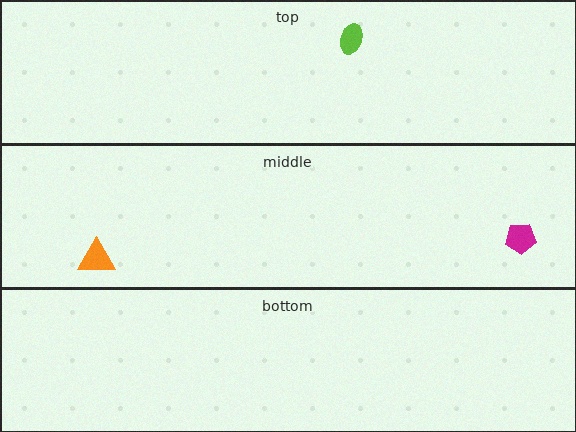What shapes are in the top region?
The lime ellipse.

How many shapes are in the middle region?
2.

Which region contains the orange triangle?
The middle region.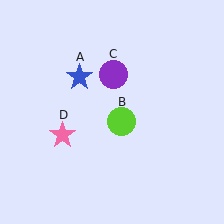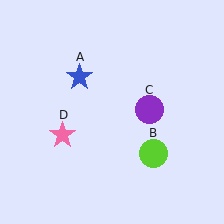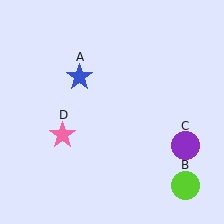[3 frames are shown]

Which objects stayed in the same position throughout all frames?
Blue star (object A) and pink star (object D) remained stationary.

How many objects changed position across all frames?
2 objects changed position: lime circle (object B), purple circle (object C).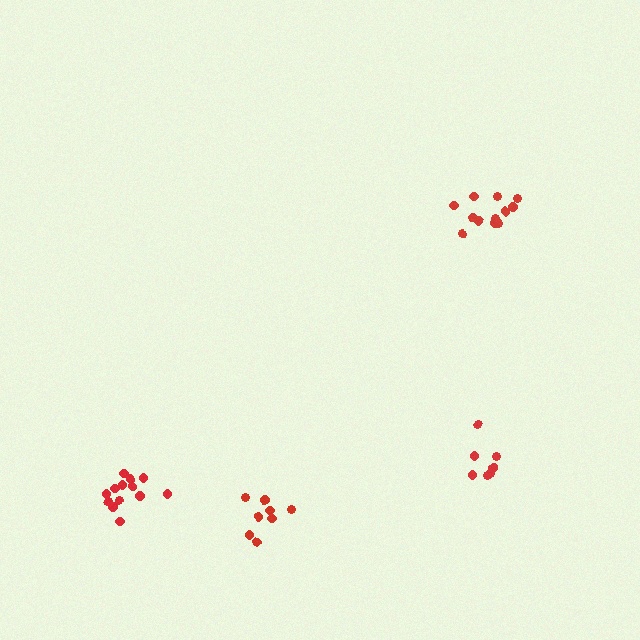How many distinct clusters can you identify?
There are 4 distinct clusters.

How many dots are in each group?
Group 1: 7 dots, Group 2: 8 dots, Group 3: 13 dots, Group 4: 12 dots (40 total).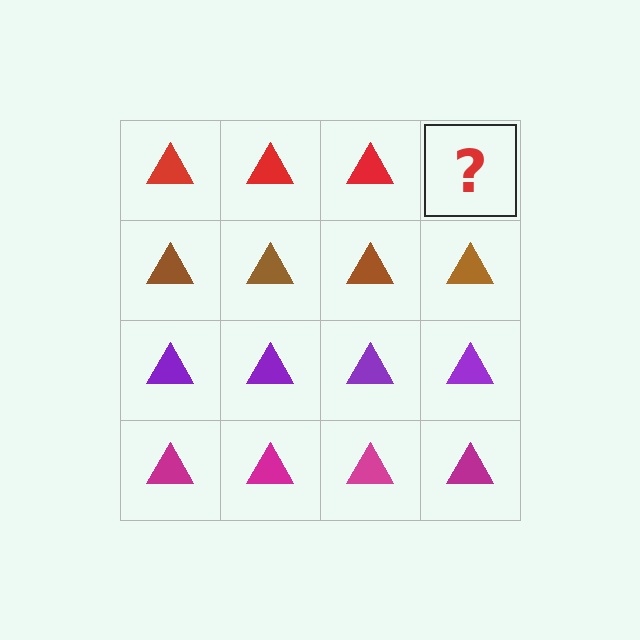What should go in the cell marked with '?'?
The missing cell should contain a red triangle.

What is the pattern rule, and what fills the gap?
The rule is that each row has a consistent color. The gap should be filled with a red triangle.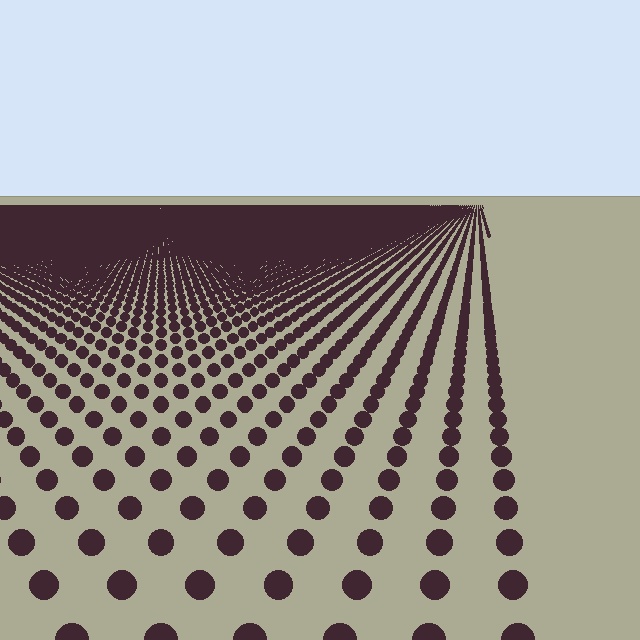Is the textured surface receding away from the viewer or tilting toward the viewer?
The surface is receding away from the viewer. Texture elements get smaller and denser toward the top.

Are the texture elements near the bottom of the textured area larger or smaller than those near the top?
Larger. Near the bottom, elements are closer to the viewer and appear at a bigger on-screen size.